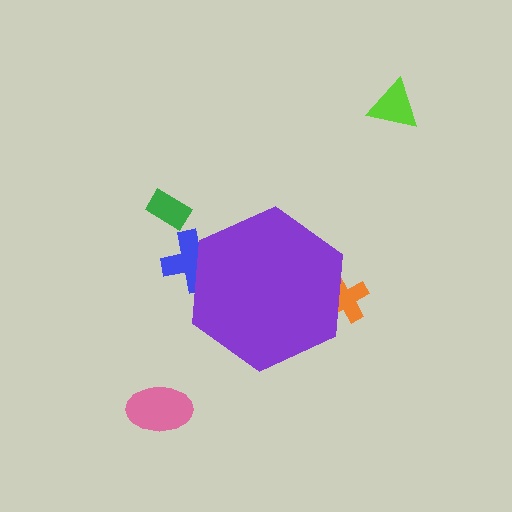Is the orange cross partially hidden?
Yes, the orange cross is partially hidden behind the purple hexagon.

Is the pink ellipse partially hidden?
No, the pink ellipse is fully visible.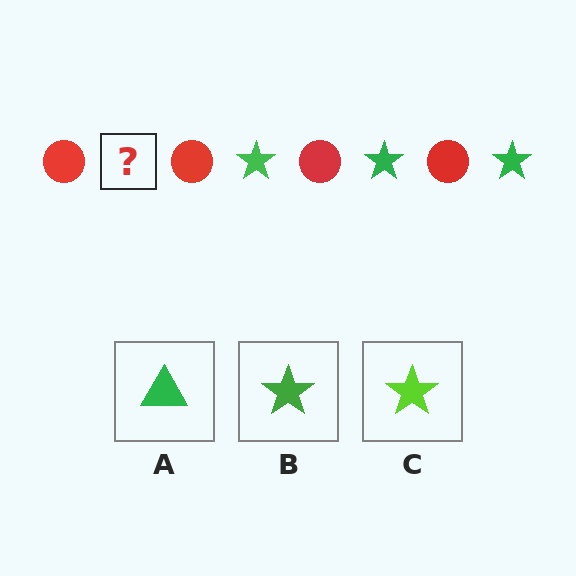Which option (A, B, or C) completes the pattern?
B.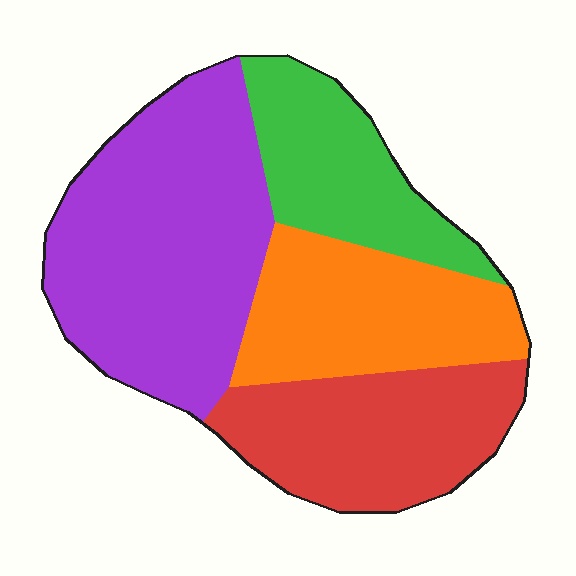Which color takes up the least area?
Green, at roughly 20%.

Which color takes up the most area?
Purple, at roughly 40%.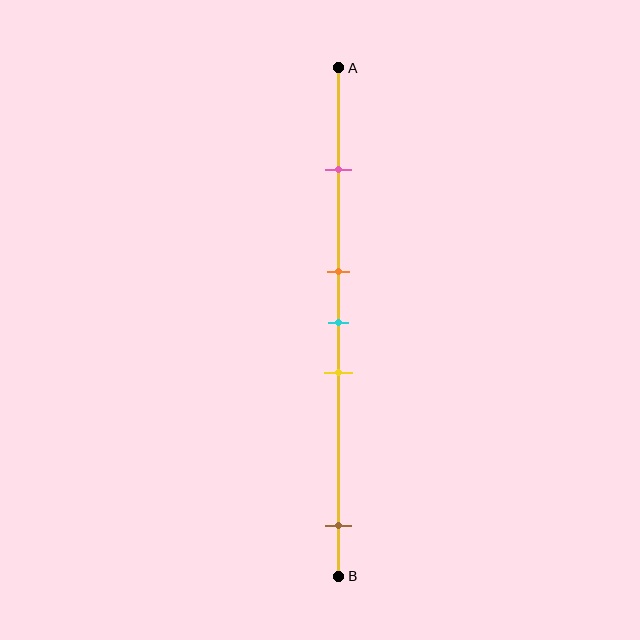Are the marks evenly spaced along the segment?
No, the marks are not evenly spaced.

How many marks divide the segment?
There are 5 marks dividing the segment.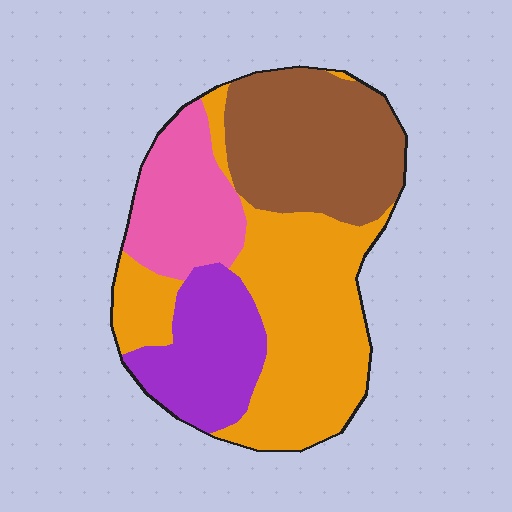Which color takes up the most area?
Orange, at roughly 40%.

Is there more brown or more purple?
Brown.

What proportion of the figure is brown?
Brown covers 27% of the figure.